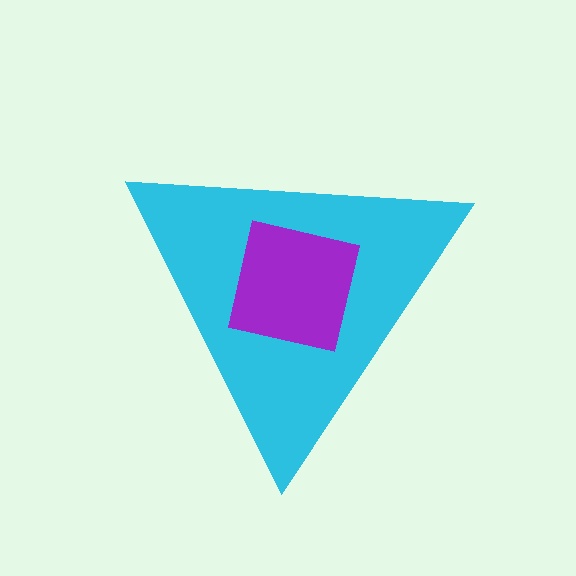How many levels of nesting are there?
2.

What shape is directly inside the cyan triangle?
The purple square.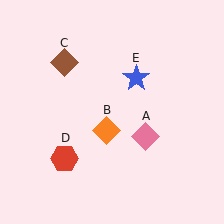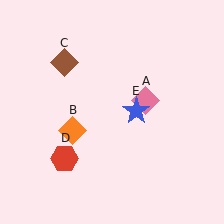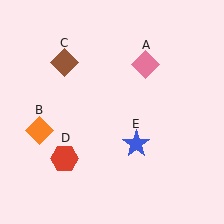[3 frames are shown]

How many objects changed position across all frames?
3 objects changed position: pink diamond (object A), orange diamond (object B), blue star (object E).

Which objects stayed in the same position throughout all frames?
Brown diamond (object C) and red hexagon (object D) remained stationary.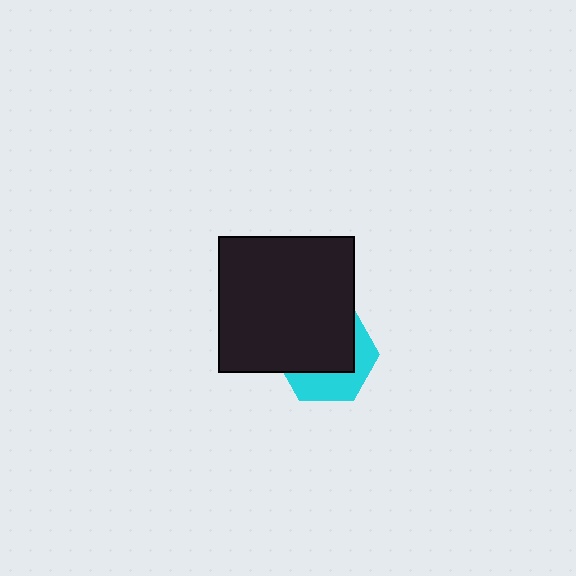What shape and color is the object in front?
The object in front is a black square.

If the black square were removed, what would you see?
You would see the complete cyan hexagon.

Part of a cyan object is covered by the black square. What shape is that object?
It is a hexagon.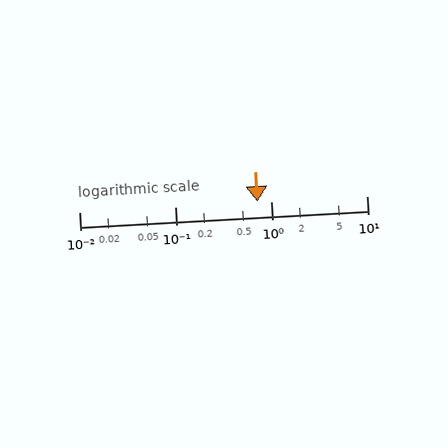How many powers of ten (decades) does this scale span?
The scale spans 3 decades, from 0.01 to 10.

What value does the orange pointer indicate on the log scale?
The pointer indicates approximately 0.73.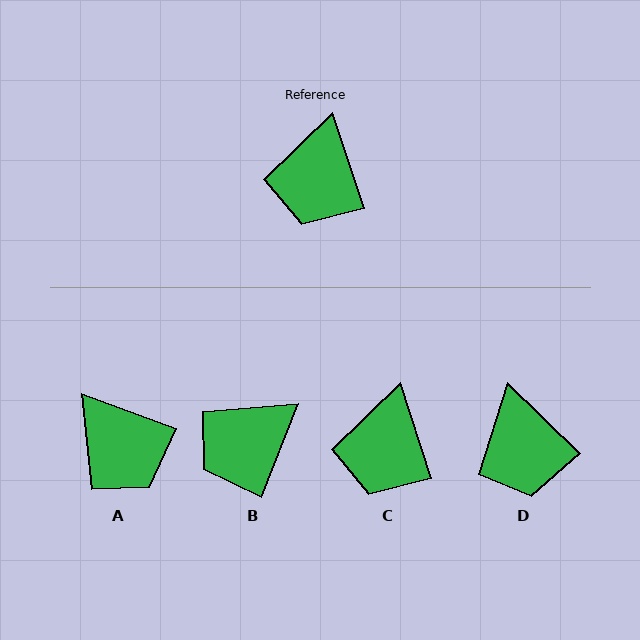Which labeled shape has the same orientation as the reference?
C.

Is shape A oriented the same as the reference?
No, it is off by about 52 degrees.